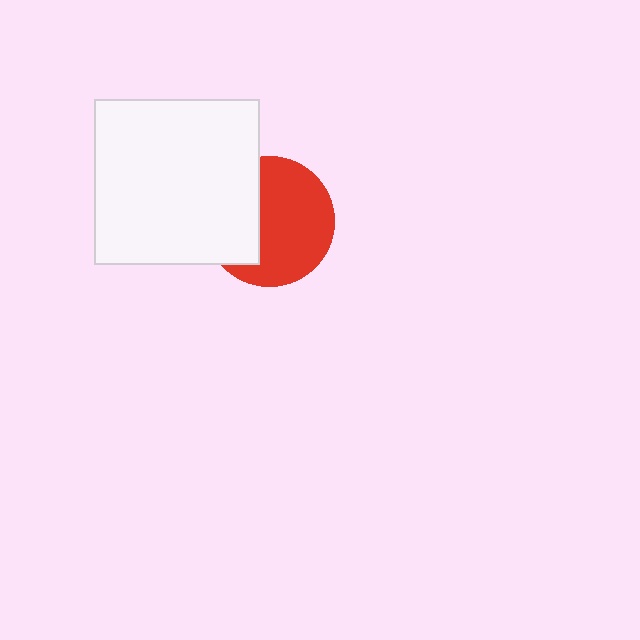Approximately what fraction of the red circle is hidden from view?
Roughly 37% of the red circle is hidden behind the white square.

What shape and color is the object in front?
The object in front is a white square.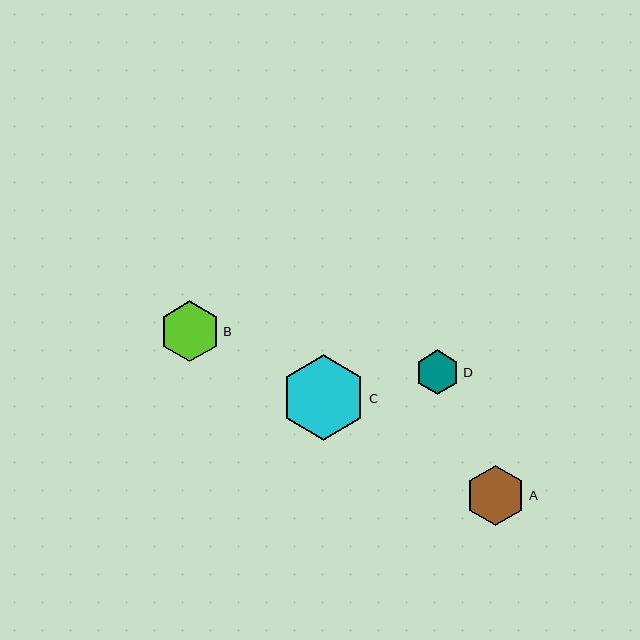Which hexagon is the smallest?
Hexagon D is the smallest with a size of approximately 45 pixels.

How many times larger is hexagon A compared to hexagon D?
Hexagon A is approximately 1.3 times the size of hexagon D.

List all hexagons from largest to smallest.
From largest to smallest: C, B, A, D.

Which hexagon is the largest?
Hexagon C is the largest with a size of approximately 86 pixels.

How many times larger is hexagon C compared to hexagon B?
Hexagon C is approximately 1.4 times the size of hexagon B.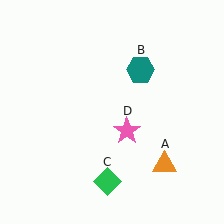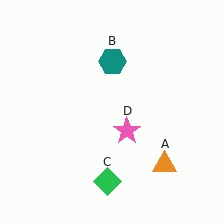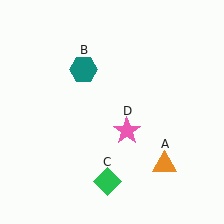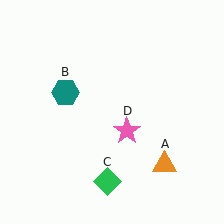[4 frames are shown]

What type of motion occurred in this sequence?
The teal hexagon (object B) rotated counterclockwise around the center of the scene.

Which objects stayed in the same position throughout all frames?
Orange triangle (object A) and green diamond (object C) and pink star (object D) remained stationary.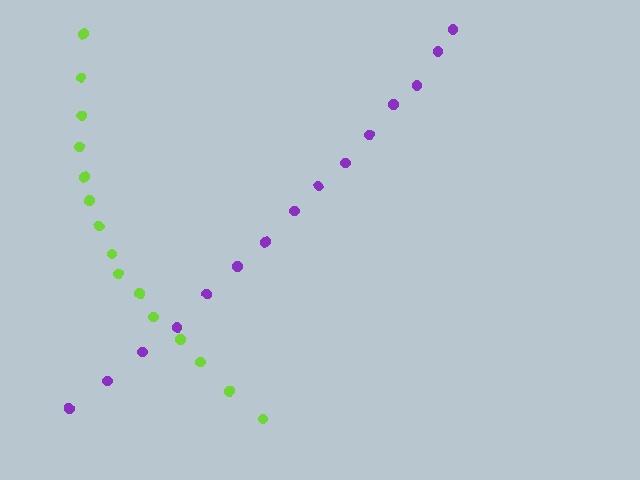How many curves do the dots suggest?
There are 2 distinct paths.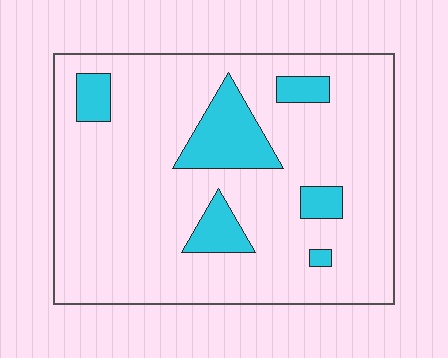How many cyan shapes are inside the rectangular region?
6.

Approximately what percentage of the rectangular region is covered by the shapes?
Approximately 15%.